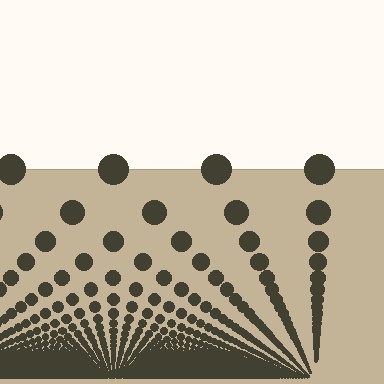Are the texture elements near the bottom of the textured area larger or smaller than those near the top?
Smaller. The gradient is inverted — elements near the bottom are smaller and denser.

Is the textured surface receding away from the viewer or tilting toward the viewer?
The surface appears to tilt toward the viewer. Texture elements get larger and sparser toward the top.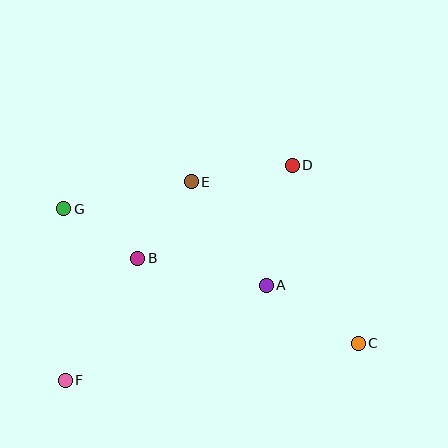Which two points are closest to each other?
Points B and G are closest to each other.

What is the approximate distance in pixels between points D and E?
The distance between D and E is approximately 102 pixels.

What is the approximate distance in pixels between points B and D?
The distance between B and D is approximately 180 pixels.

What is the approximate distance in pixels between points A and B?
The distance between A and B is approximately 131 pixels.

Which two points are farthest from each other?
Points C and G are farthest from each other.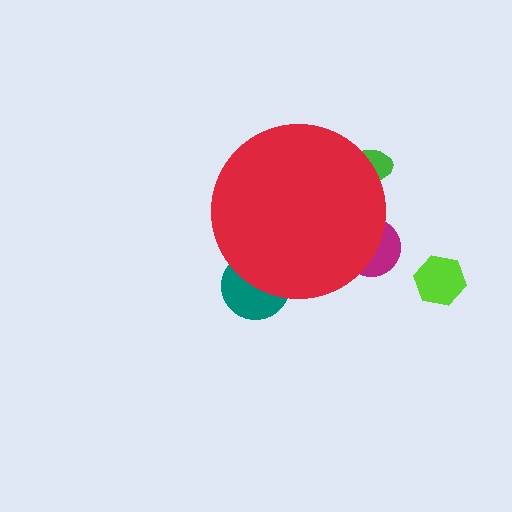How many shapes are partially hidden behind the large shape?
3 shapes are partially hidden.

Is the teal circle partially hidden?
Yes, the teal circle is partially hidden behind the red circle.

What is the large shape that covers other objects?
A red circle.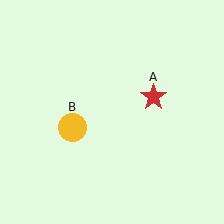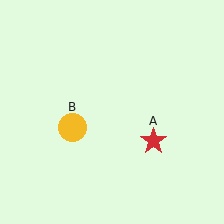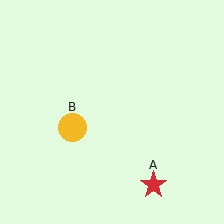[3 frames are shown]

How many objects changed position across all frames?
1 object changed position: red star (object A).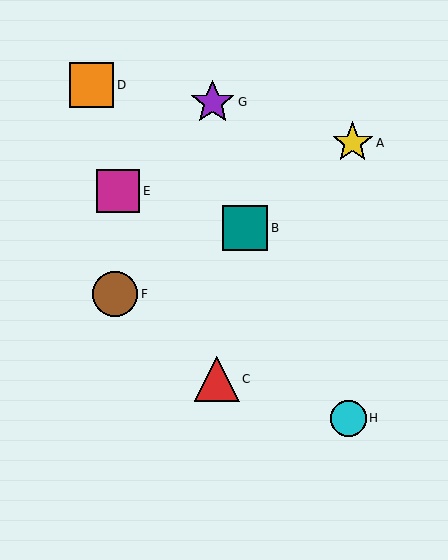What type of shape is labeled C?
Shape C is a red triangle.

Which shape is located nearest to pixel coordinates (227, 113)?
The purple star (labeled G) at (213, 102) is nearest to that location.